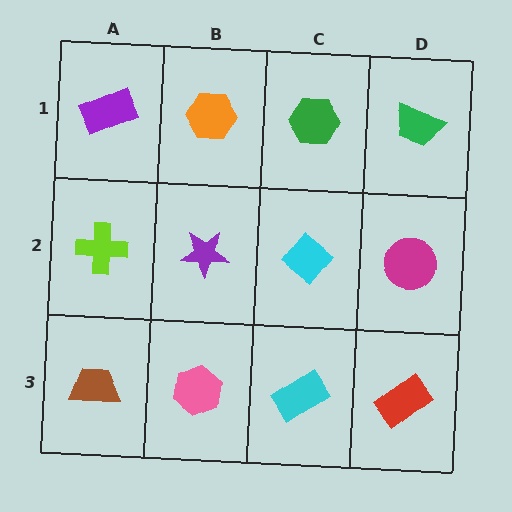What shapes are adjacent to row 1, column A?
A lime cross (row 2, column A), an orange hexagon (row 1, column B).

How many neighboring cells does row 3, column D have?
2.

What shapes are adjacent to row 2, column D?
A green trapezoid (row 1, column D), a red rectangle (row 3, column D), a cyan diamond (row 2, column C).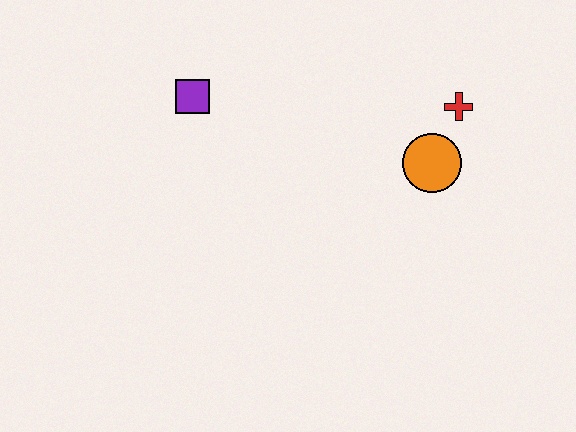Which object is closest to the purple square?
The orange circle is closest to the purple square.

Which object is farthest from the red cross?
The purple square is farthest from the red cross.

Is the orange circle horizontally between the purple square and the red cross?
Yes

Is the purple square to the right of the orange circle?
No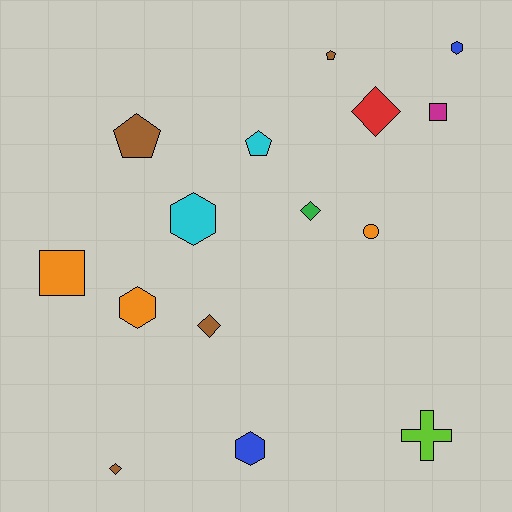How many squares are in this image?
There are 2 squares.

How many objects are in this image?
There are 15 objects.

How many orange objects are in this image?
There are 3 orange objects.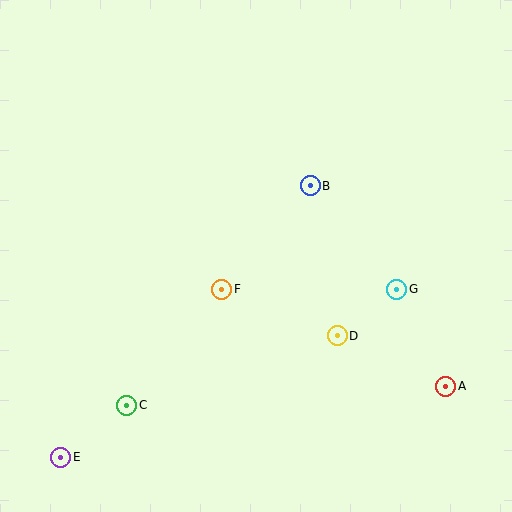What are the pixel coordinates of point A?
Point A is at (446, 386).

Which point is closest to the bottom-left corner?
Point E is closest to the bottom-left corner.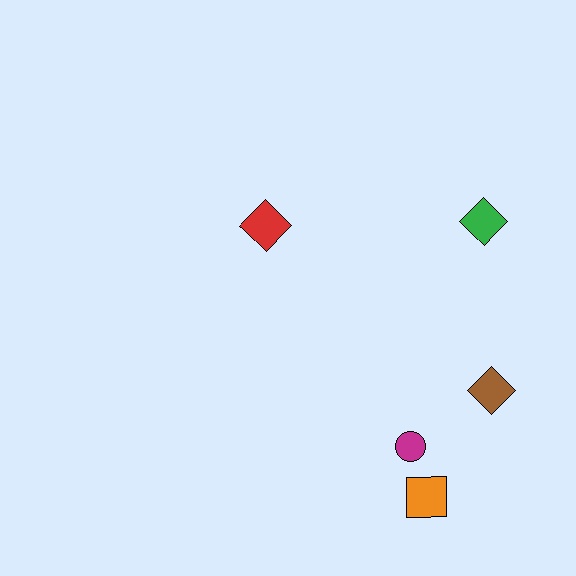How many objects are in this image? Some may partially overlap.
There are 5 objects.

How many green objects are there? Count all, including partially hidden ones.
There is 1 green object.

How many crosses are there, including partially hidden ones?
There are no crosses.